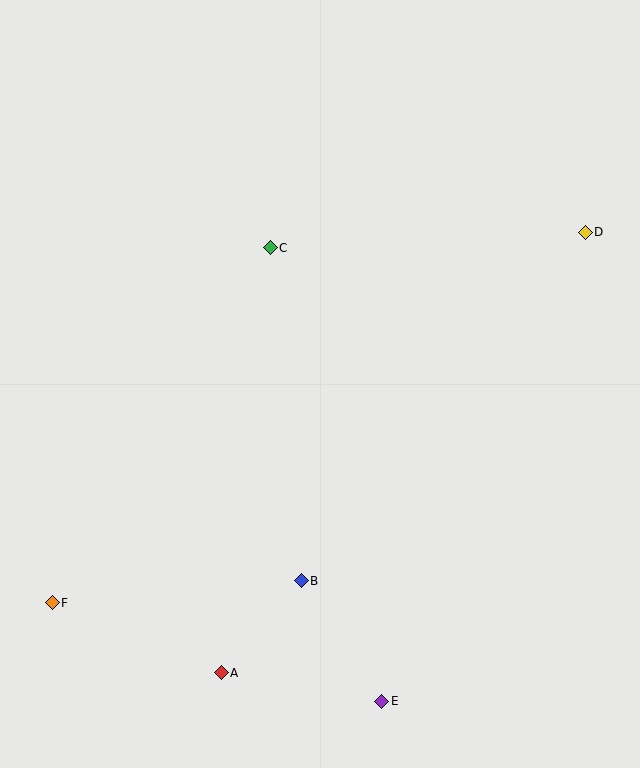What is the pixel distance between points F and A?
The distance between F and A is 182 pixels.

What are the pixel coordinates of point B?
Point B is at (301, 581).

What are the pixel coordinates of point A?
Point A is at (221, 673).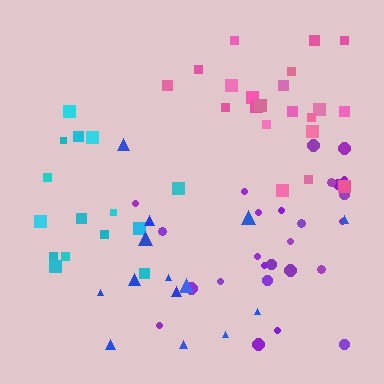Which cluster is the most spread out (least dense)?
Blue.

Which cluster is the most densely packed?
Cyan.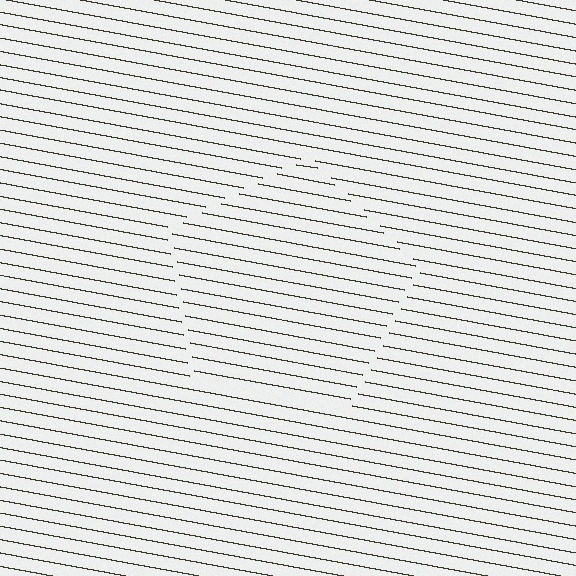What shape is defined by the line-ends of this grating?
An illusory pentagon. The interior of the shape contains the same grating, shifted by half a period — the contour is defined by the phase discontinuity where line-ends from the inner and outer gratings abut.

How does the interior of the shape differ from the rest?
The interior of the shape contains the same grating, shifted by half a period — the contour is defined by the phase discontinuity where line-ends from the inner and outer gratings abut.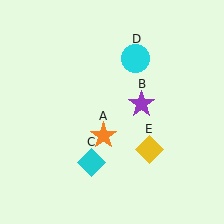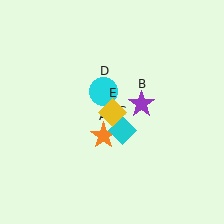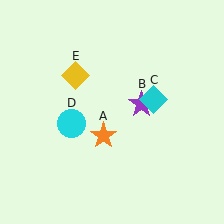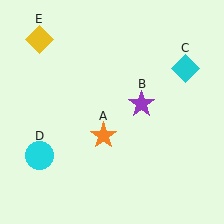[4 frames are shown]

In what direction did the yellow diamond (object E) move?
The yellow diamond (object E) moved up and to the left.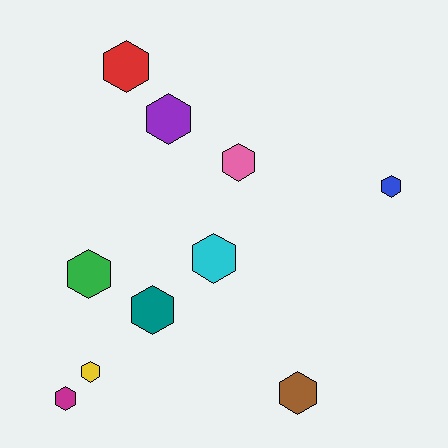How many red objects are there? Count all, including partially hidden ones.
There is 1 red object.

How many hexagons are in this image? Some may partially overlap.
There are 10 hexagons.